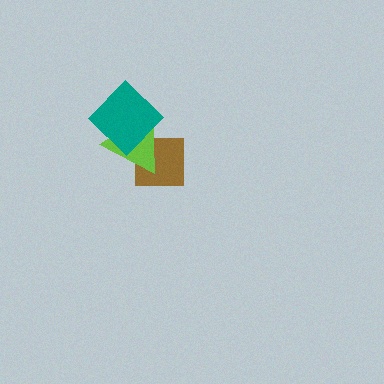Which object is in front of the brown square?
The lime triangle is in front of the brown square.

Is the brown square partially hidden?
Yes, it is partially covered by another shape.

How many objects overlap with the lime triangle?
2 objects overlap with the lime triangle.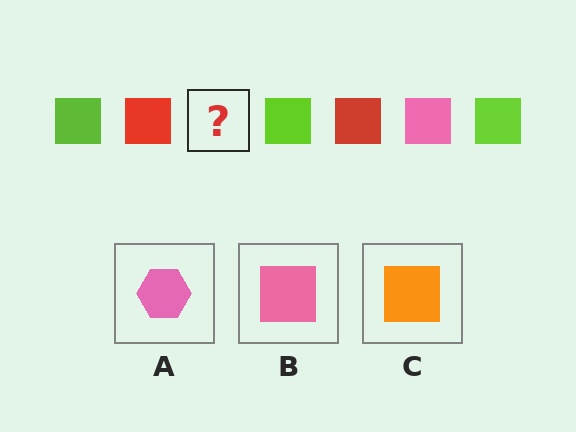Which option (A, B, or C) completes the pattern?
B.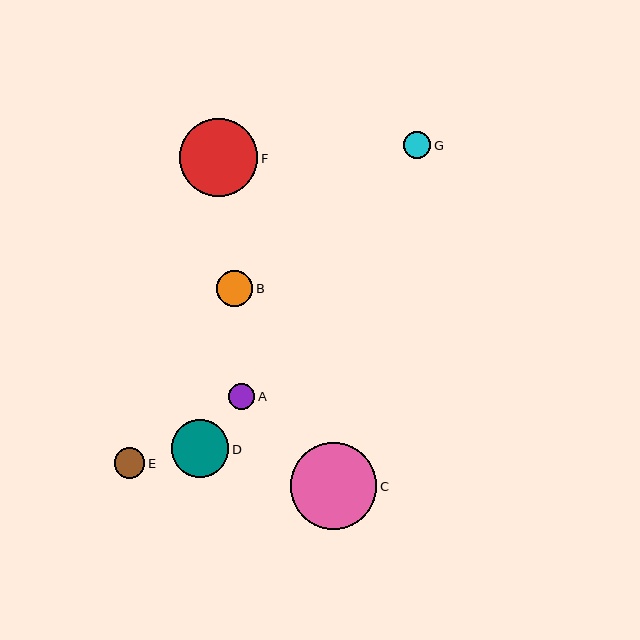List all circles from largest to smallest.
From largest to smallest: C, F, D, B, E, G, A.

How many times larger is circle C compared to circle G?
Circle C is approximately 3.2 times the size of circle G.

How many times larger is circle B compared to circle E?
Circle B is approximately 1.2 times the size of circle E.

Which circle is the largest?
Circle C is the largest with a size of approximately 87 pixels.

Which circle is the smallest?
Circle A is the smallest with a size of approximately 26 pixels.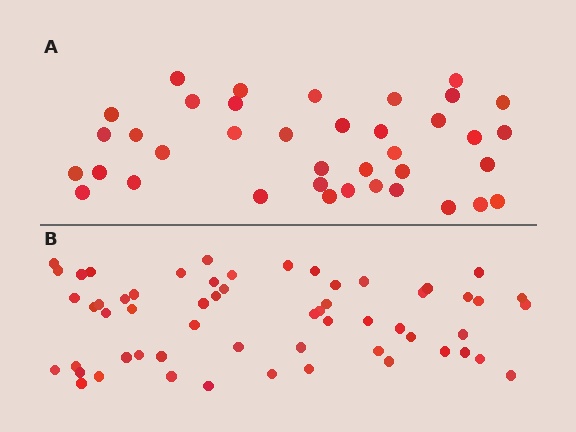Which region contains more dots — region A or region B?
Region B (the bottom region) has more dots.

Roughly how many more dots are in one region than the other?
Region B has approximately 20 more dots than region A.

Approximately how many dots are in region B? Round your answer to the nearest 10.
About 60 dots. (The exact count is 58, which rounds to 60.)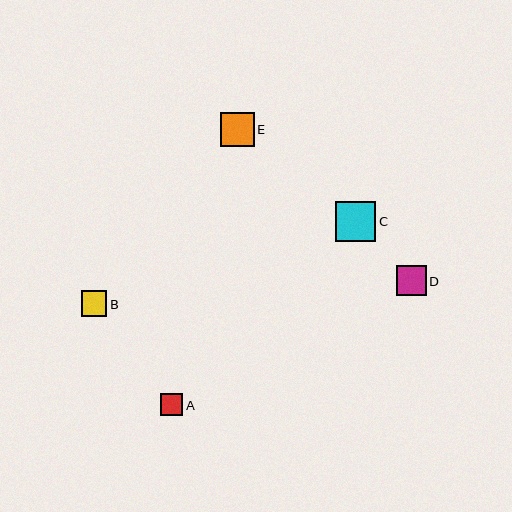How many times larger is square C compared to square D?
Square C is approximately 1.4 times the size of square D.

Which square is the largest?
Square C is the largest with a size of approximately 40 pixels.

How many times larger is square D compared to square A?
Square D is approximately 1.3 times the size of square A.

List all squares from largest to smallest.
From largest to smallest: C, E, D, B, A.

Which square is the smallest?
Square A is the smallest with a size of approximately 22 pixels.